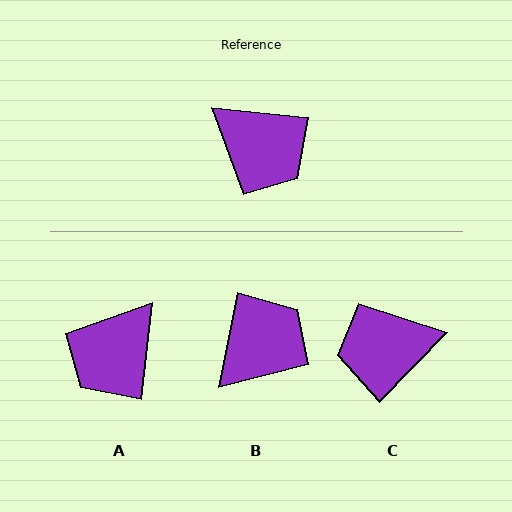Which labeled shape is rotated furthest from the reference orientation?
C, about 128 degrees away.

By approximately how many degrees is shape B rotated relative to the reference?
Approximately 85 degrees counter-clockwise.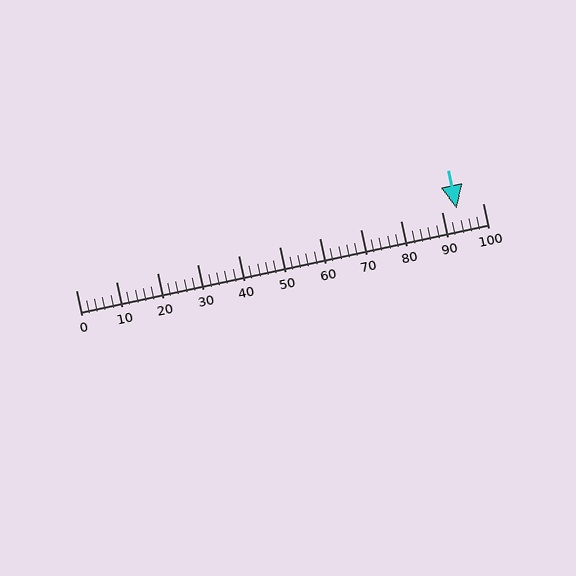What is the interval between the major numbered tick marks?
The major tick marks are spaced 10 units apart.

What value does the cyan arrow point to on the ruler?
The cyan arrow points to approximately 94.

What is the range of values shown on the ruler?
The ruler shows values from 0 to 100.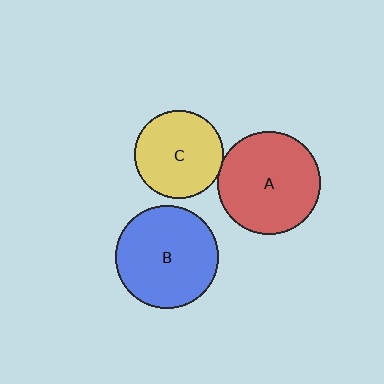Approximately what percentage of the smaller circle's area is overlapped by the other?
Approximately 5%.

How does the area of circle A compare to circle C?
Approximately 1.4 times.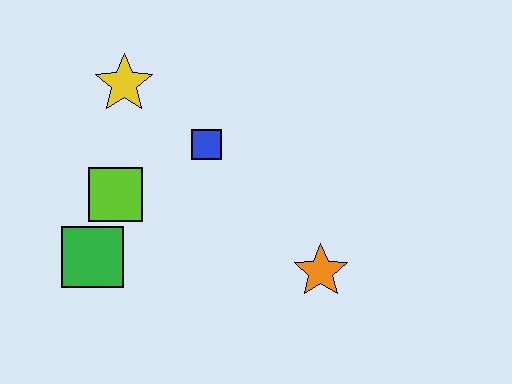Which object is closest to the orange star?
The blue square is closest to the orange star.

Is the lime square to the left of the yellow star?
Yes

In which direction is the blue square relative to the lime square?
The blue square is to the right of the lime square.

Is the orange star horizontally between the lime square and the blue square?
No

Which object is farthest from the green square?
The orange star is farthest from the green square.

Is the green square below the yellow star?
Yes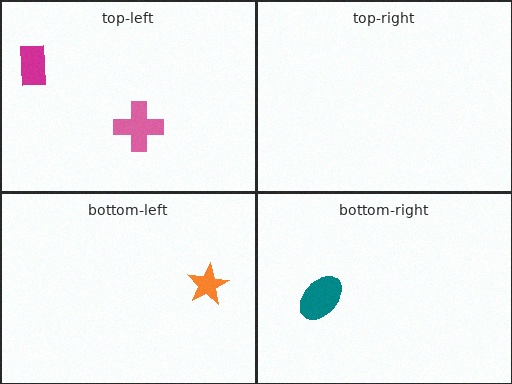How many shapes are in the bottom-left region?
1.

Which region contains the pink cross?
The top-left region.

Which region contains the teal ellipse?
The bottom-right region.